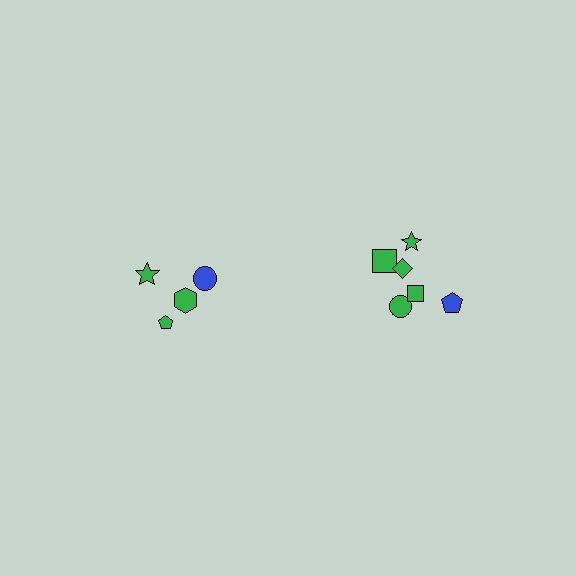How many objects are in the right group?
There are 6 objects.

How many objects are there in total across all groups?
There are 10 objects.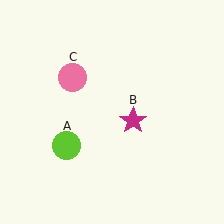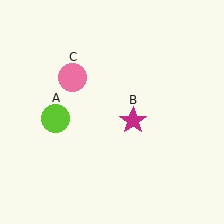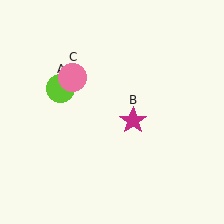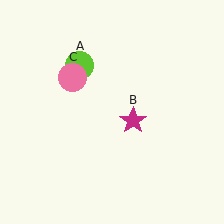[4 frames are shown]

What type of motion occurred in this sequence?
The lime circle (object A) rotated clockwise around the center of the scene.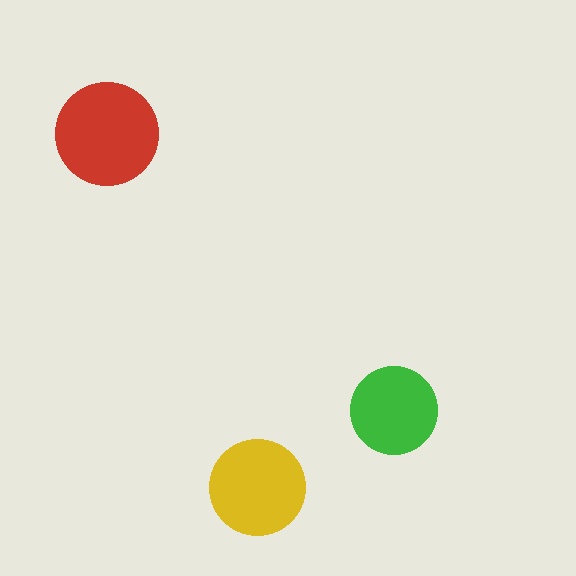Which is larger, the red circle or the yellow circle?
The red one.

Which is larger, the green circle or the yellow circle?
The yellow one.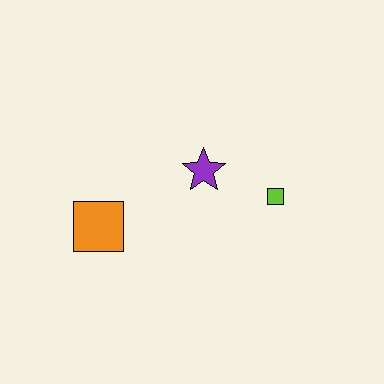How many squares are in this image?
There are 2 squares.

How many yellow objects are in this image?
There are no yellow objects.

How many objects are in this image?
There are 3 objects.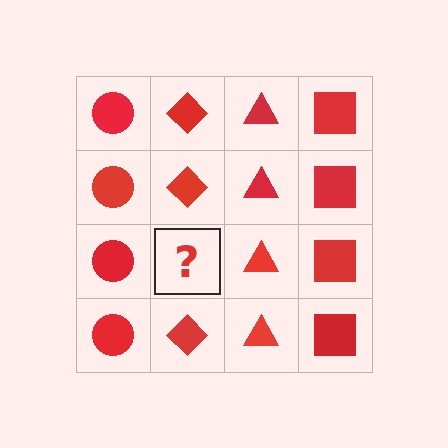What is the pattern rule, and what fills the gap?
The rule is that each column has a consistent shape. The gap should be filled with a red diamond.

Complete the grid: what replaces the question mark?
The question mark should be replaced with a red diamond.